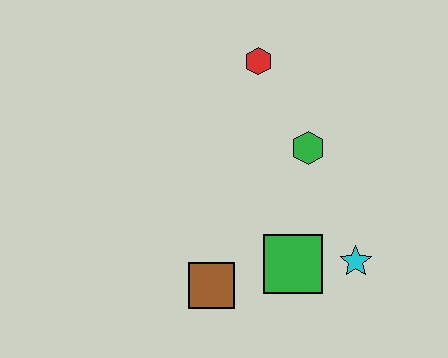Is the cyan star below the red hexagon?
Yes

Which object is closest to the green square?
The cyan star is closest to the green square.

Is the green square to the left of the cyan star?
Yes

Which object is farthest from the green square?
The red hexagon is farthest from the green square.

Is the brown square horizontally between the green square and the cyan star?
No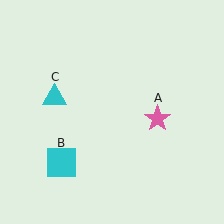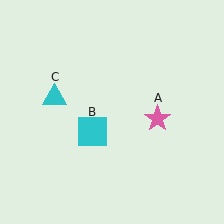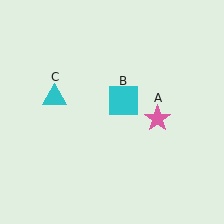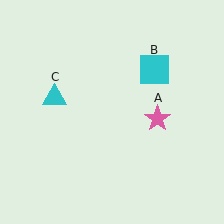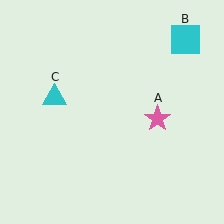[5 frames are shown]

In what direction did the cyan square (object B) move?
The cyan square (object B) moved up and to the right.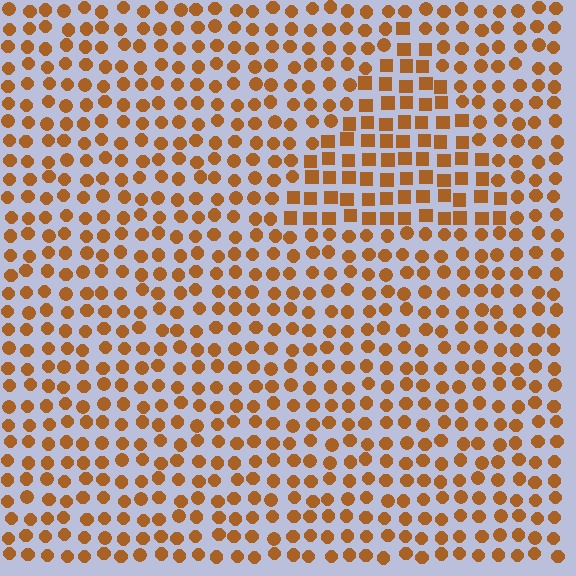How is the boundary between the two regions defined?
The boundary is defined by a change in element shape: squares inside vs. circles outside. All elements share the same color and spacing.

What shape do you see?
I see a triangle.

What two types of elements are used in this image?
The image uses squares inside the triangle region and circles outside it.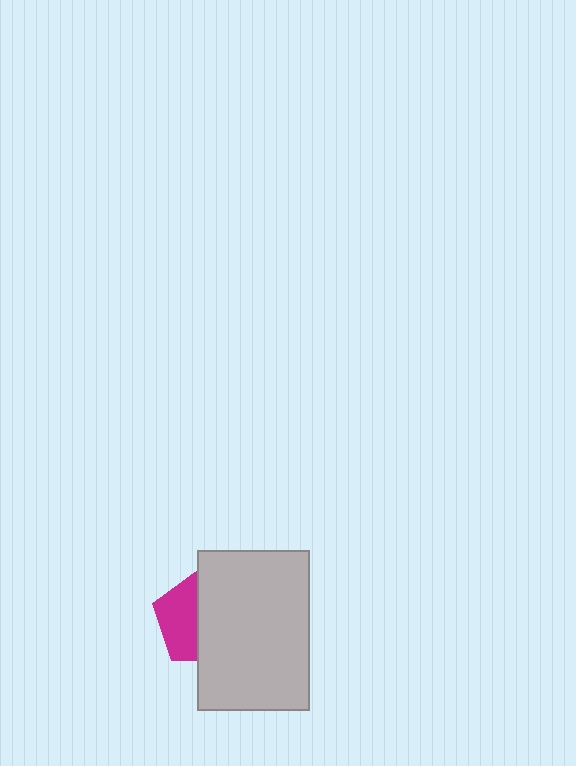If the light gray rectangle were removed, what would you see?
You would see the complete magenta pentagon.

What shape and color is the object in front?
The object in front is a light gray rectangle.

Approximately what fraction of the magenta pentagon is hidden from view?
Roughly 56% of the magenta pentagon is hidden behind the light gray rectangle.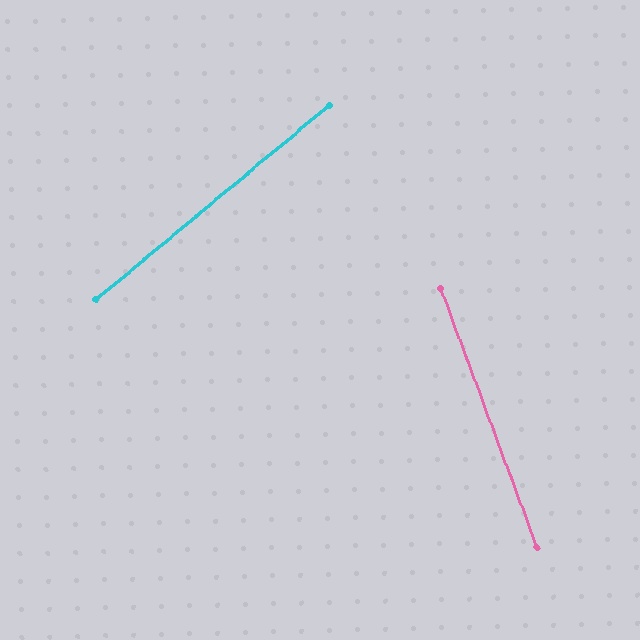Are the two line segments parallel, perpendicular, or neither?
Neither parallel nor perpendicular — they differ by about 71°.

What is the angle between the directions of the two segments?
Approximately 71 degrees.